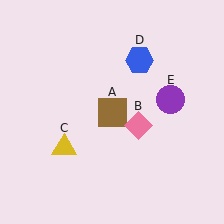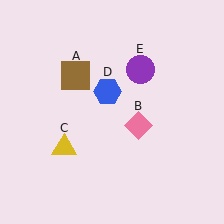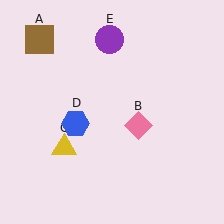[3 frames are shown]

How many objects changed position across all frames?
3 objects changed position: brown square (object A), blue hexagon (object D), purple circle (object E).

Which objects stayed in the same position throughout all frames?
Pink diamond (object B) and yellow triangle (object C) remained stationary.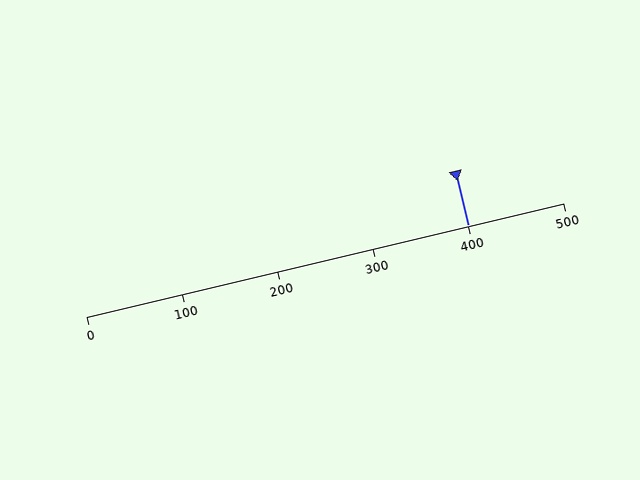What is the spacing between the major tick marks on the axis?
The major ticks are spaced 100 apart.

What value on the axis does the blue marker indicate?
The marker indicates approximately 400.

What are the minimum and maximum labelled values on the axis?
The axis runs from 0 to 500.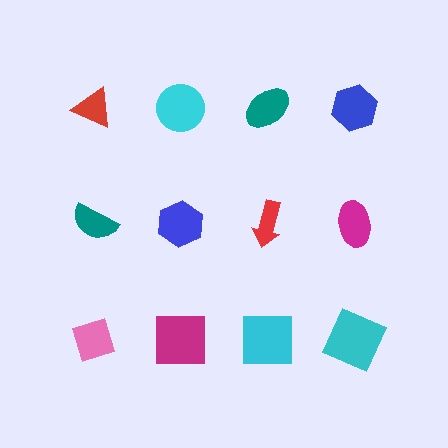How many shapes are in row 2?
4 shapes.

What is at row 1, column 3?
A teal ellipse.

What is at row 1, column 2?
A cyan circle.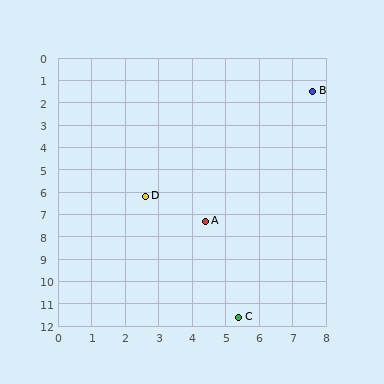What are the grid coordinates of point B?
Point B is at approximately (7.6, 1.5).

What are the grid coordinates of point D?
Point D is at approximately (2.6, 6.2).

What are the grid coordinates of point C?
Point C is at approximately (5.4, 11.6).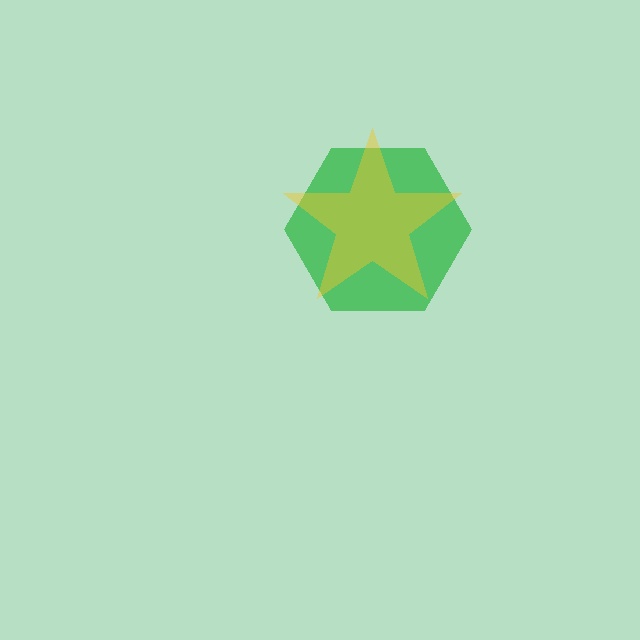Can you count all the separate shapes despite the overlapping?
Yes, there are 2 separate shapes.